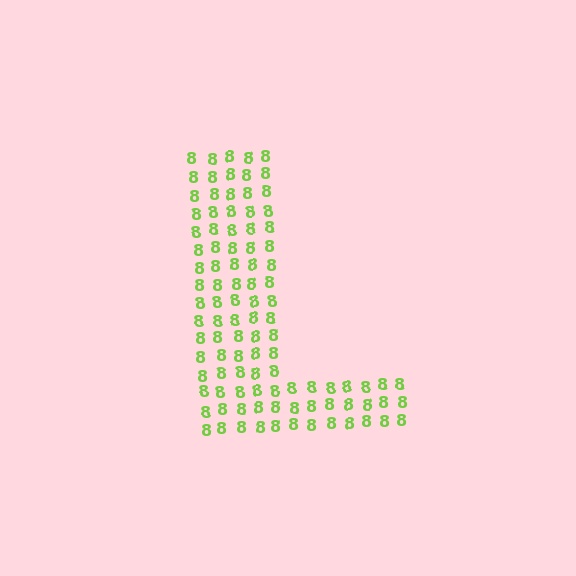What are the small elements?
The small elements are digit 8's.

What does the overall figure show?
The overall figure shows the letter L.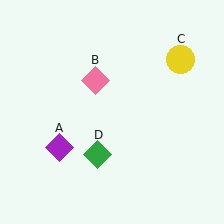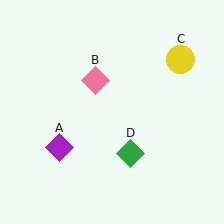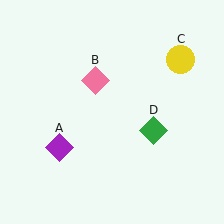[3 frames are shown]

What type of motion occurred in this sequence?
The green diamond (object D) rotated counterclockwise around the center of the scene.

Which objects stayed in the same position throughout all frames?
Purple diamond (object A) and pink diamond (object B) and yellow circle (object C) remained stationary.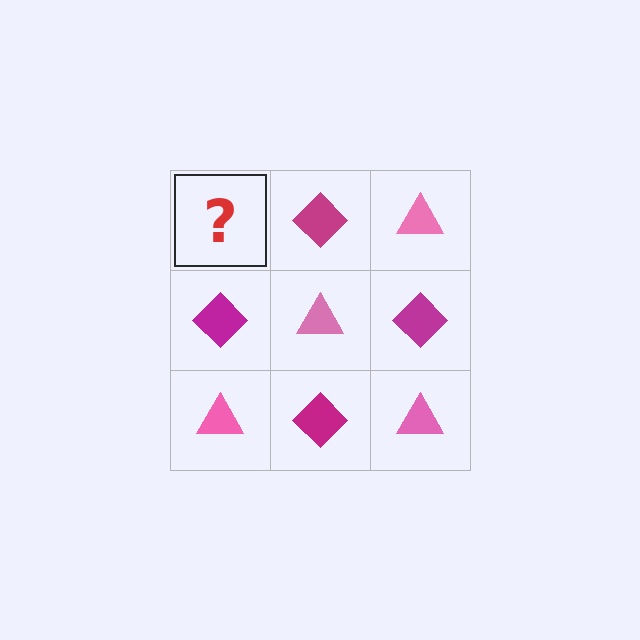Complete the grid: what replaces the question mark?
The question mark should be replaced with a pink triangle.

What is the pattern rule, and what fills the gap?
The rule is that it alternates pink triangle and magenta diamond in a checkerboard pattern. The gap should be filled with a pink triangle.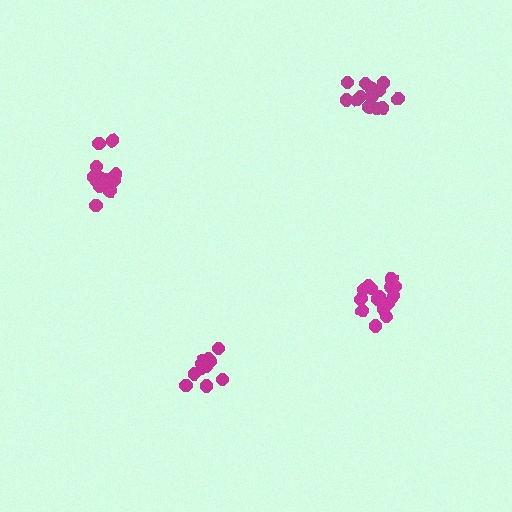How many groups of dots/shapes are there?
There are 4 groups.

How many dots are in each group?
Group 1: 13 dots, Group 2: 16 dots, Group 3: 11 dots, Group 4: 14 dots (54 total).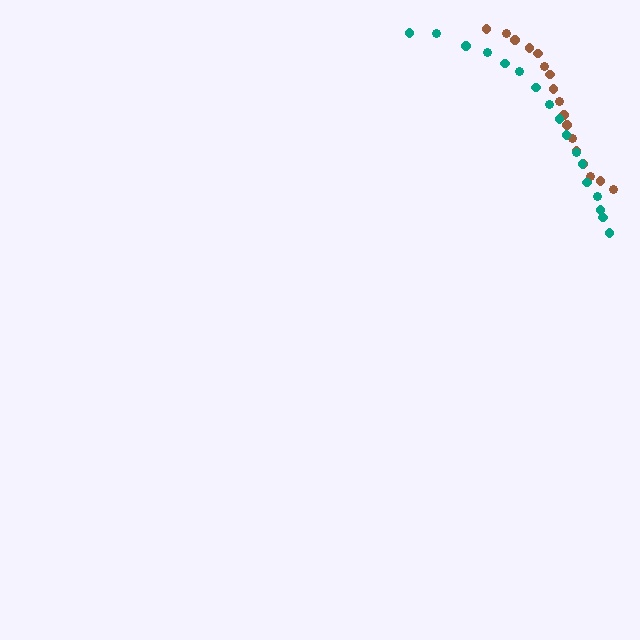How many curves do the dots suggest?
There are 2 distinct paths.